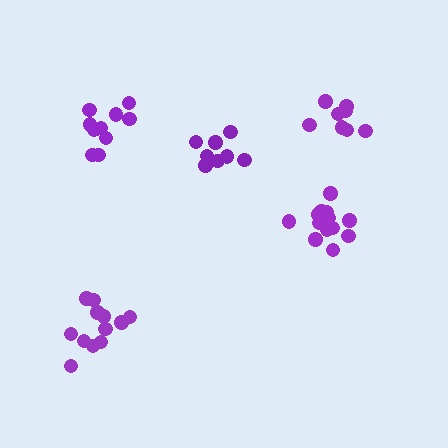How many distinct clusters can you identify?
There are 5 distinct clusters.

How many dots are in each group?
Group 1: 9 dots, Group 2: 13 dots, Group 3: 8 dots, Group 4: 12 dots, Group 5: 11 dots (53 total).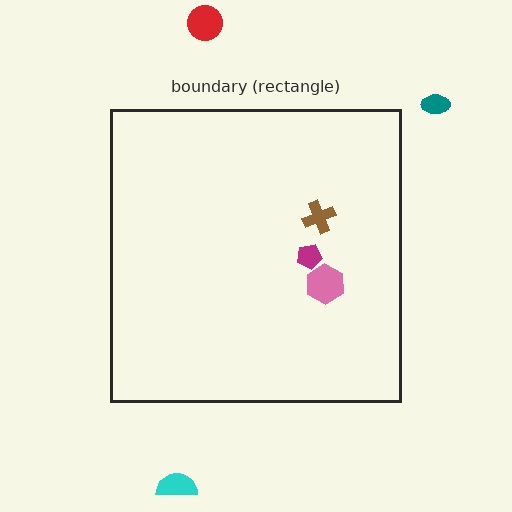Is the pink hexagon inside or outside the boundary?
Inside.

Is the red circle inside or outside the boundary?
Outside.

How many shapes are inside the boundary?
3 inside, 3 outside.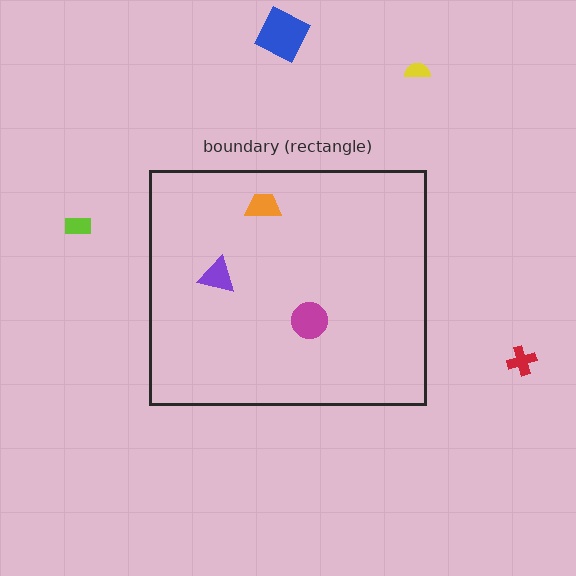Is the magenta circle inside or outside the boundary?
Inside.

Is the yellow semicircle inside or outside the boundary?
Outside.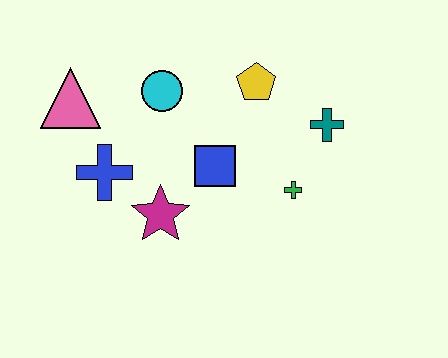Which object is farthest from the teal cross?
The pink triangle is farthest from the teal cross.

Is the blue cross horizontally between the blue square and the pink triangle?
Yes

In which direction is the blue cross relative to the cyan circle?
The blue cross is below the cyan circle.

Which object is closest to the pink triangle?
The blue cross is closest to the pink triangle.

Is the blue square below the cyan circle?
Yes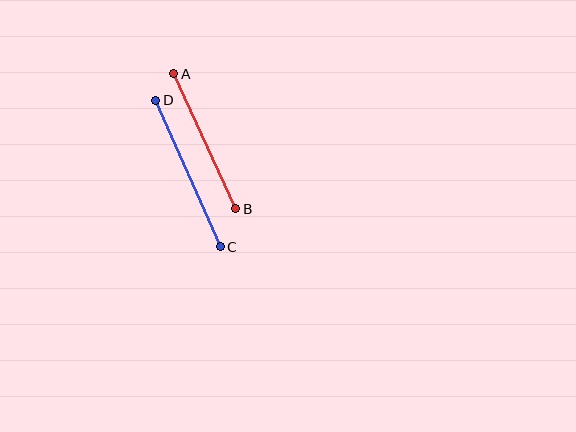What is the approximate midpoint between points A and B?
The midpoint is at approximately (205, 141) pixels.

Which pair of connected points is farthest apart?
Points C and D are farthest apart.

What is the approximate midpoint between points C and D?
The midpoint is at approximately (188, 174) pixels.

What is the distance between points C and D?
The distance is approximately 160 pixels.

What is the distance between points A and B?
The distance is approximately 149 pixels.